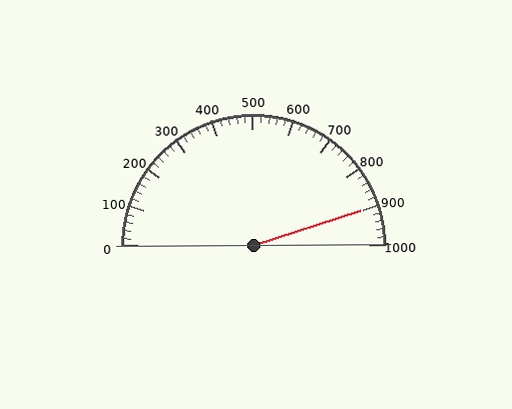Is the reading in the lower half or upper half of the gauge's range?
The reading is in the upper half of the range (0 to 1000).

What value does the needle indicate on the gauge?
The needle indicates approximately 900.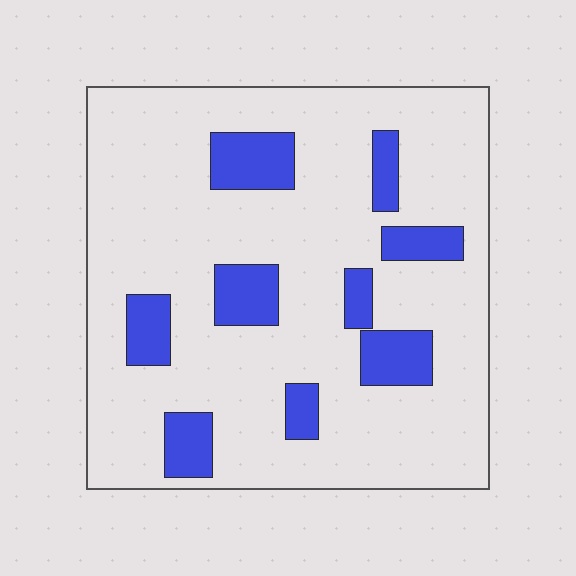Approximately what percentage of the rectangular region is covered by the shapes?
Approximately 15%.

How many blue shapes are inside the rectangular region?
9.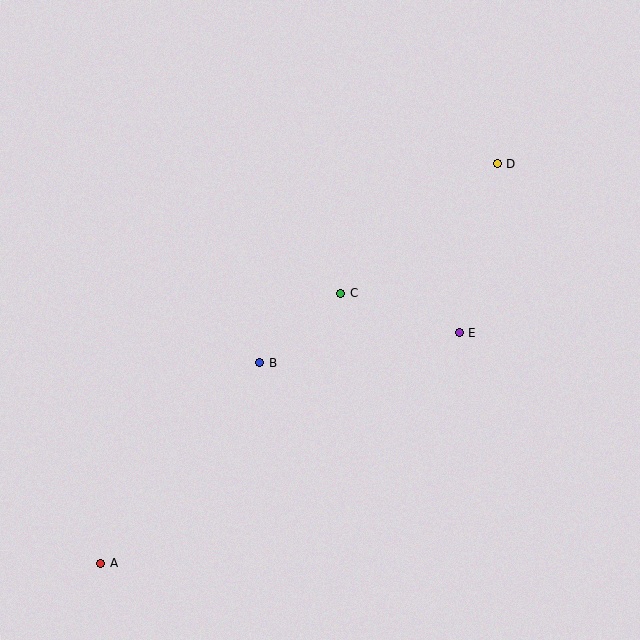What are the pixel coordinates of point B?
Point B is at (260, 363).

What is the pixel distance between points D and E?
The distance between D and E is 173 pixels.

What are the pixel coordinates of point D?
Point D is at (497, 164).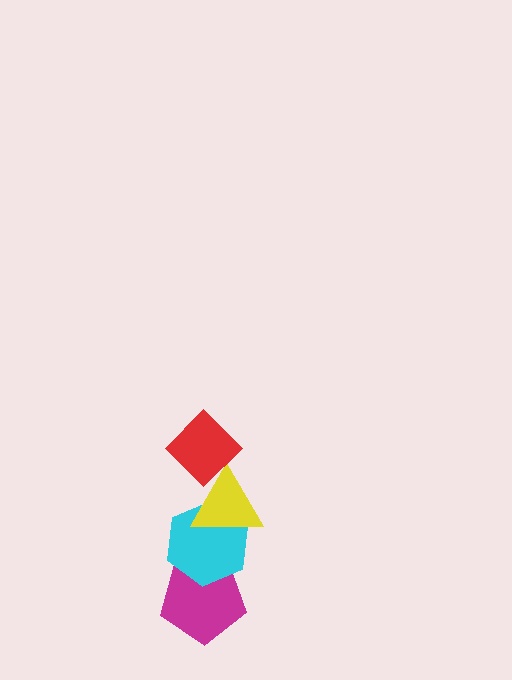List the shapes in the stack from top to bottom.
From top to bottom: the red diamond, the yellow triangle, the cyan hexagon, the magenta pentagon.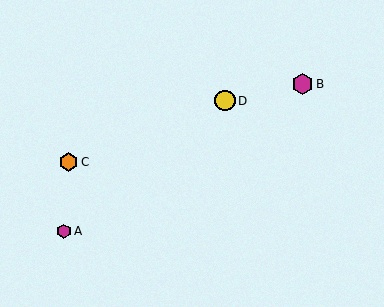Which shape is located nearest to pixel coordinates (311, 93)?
The magenta hexagon (labeled B) at (302, 84) is nearest to that location.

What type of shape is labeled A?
Shape A is a magenta hexagon.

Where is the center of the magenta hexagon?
The center of the magenta hexagon is at (302, 84).